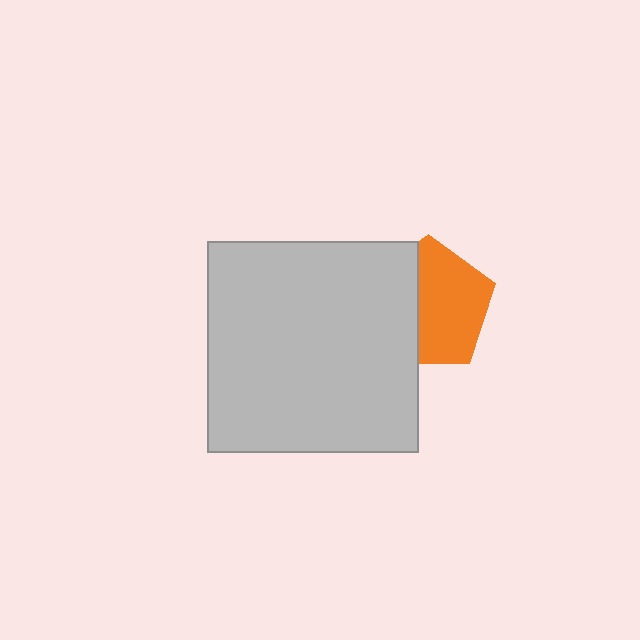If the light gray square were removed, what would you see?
You would see the complete orange pentagon.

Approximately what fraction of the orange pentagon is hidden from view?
Roughly 41% of the orange pentagon is hidden behind the light gray square.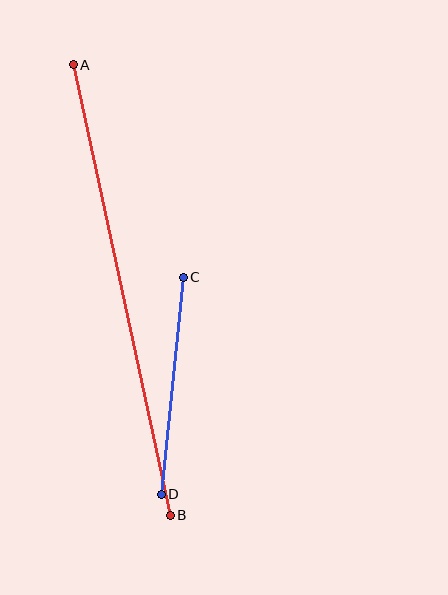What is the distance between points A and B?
The distance is approximately 461 pixels.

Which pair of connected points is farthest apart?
Points A and B are farthest apart.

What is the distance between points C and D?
The distance is approximately 218 pixels.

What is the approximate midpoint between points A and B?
The midpoint is at approximately (122, 290) pixels.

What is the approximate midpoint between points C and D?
The midpoint is at approximately (172, 386) pixels.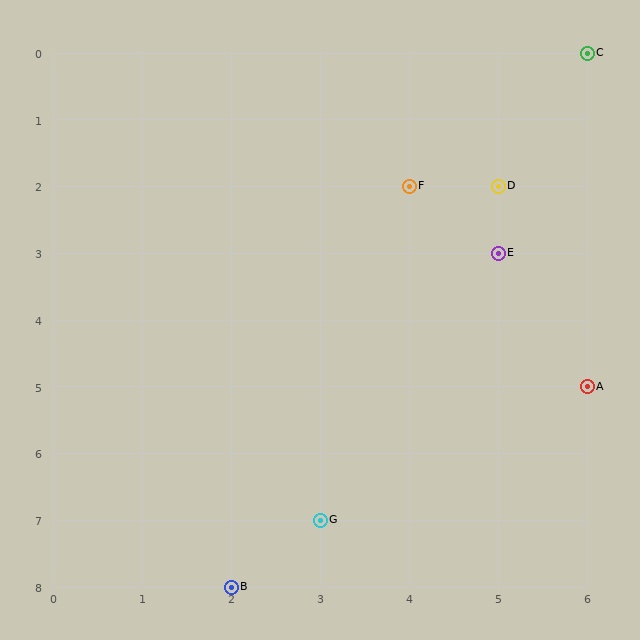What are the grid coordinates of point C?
Point C is at grid coordinates (6, 0).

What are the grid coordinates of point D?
Point D is at grid coordinates (5, 2).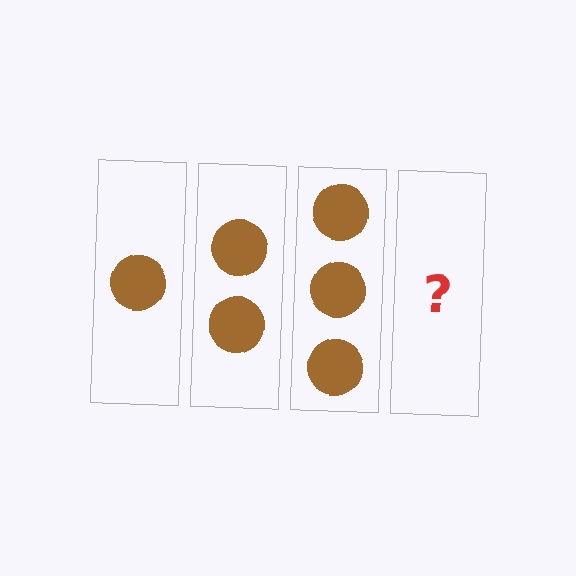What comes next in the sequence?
The next element should be 4 circles.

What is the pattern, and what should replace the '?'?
The pattern is that each step adds one more circle. The '?' should be 4 circles.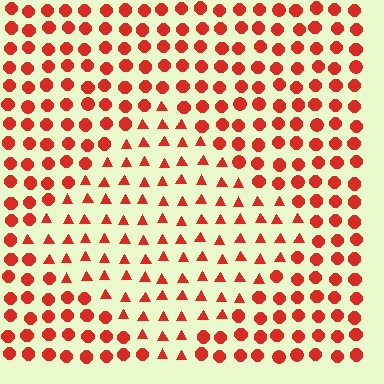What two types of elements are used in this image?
The image uses triangles inside the diamond region and circles outside it.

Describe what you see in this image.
The image is filled with small red elements arranged in a uniform grid. A diamond-shaped region contains triangles, while the surrounding area contains circles. The boundary is defined purely by the change in element shape.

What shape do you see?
I see a diamond.